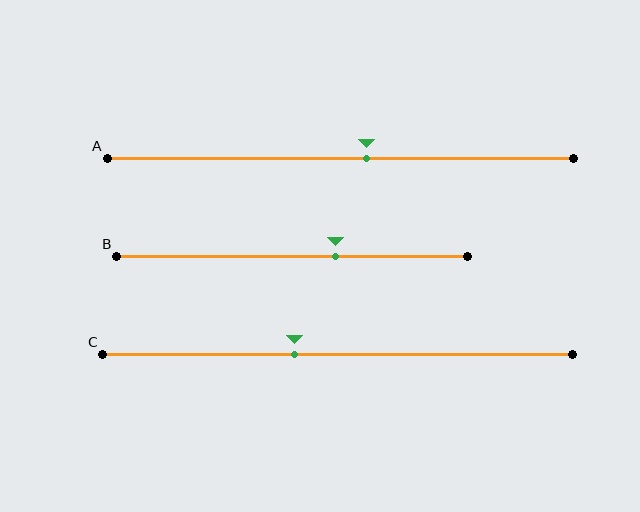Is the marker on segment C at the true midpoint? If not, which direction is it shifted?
No, the marker on segment C is shifted to the left by about 9% of the segment length.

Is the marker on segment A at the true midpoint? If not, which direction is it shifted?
No, the marker on segment A is shifted to the right by about 6% of the segment length.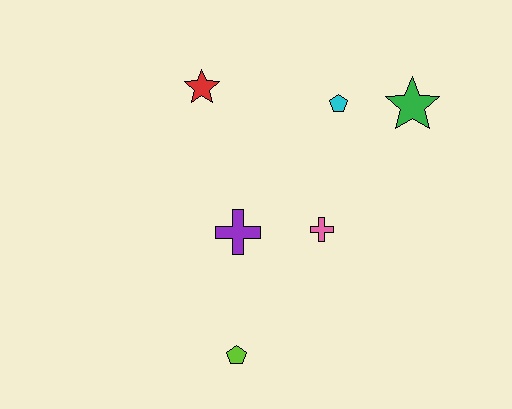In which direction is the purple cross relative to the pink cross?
The purple cross is to the left of the pink cross.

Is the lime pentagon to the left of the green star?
Yes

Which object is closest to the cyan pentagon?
The green star is closest to the cyan pentagon.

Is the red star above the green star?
Yes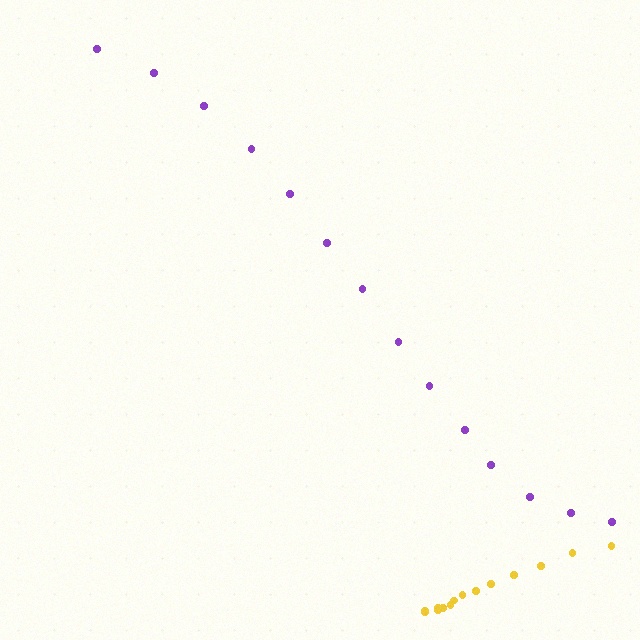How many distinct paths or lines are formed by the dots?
There are 2 distinct paths.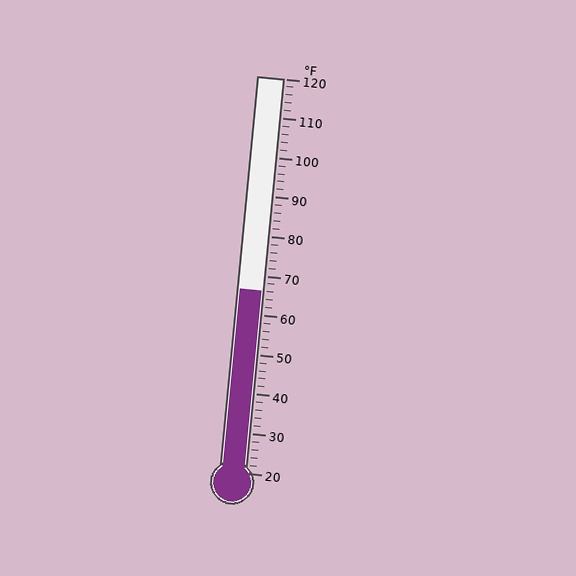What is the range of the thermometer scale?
The thermometer scale ranges from 20°F to 120°F.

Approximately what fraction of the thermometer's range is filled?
The thermometer is filled to approximately 45% of its range.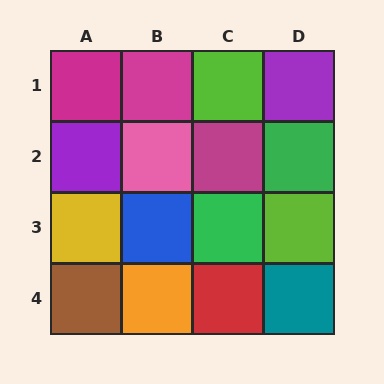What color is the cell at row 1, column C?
Lime.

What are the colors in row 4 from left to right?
Brown, orange, red, teal.